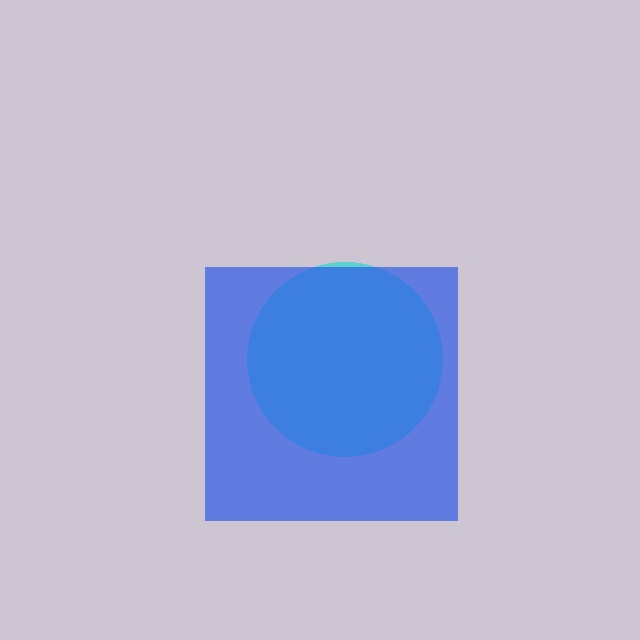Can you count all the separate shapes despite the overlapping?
Yes, there are 2 separate shapes.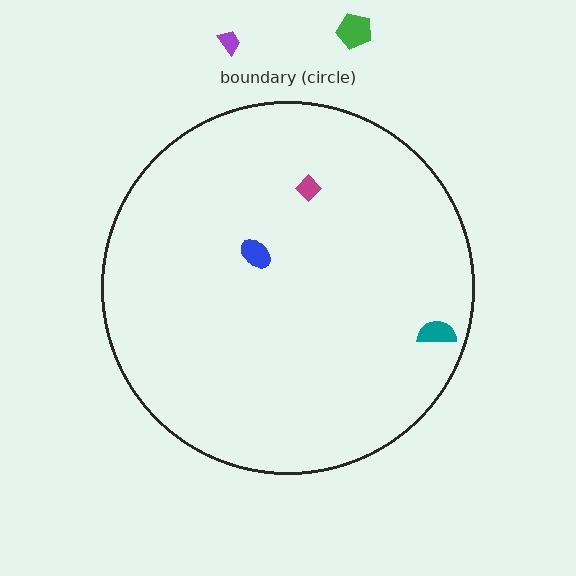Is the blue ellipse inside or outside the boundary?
Inside.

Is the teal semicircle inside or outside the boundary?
Inside.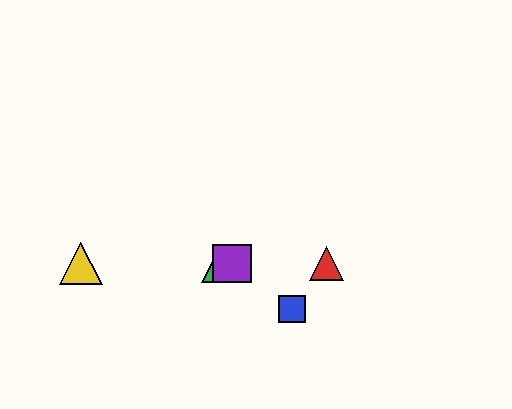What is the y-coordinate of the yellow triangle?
The yellow triangle is at y≈264.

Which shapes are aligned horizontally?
The red triangle, the green triangle, the yellow triangle, the purple square are aligned horizontally.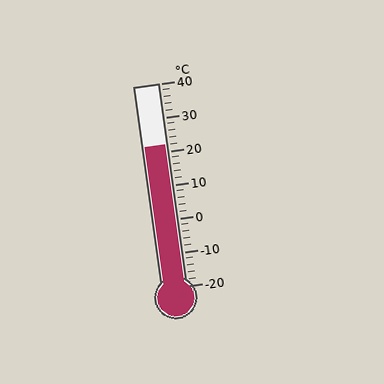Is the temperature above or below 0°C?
The temperature is above 0°C.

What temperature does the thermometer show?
The thermometer shows approximately 22°C.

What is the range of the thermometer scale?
The thermometer scale ranges from -20°C to 40°C.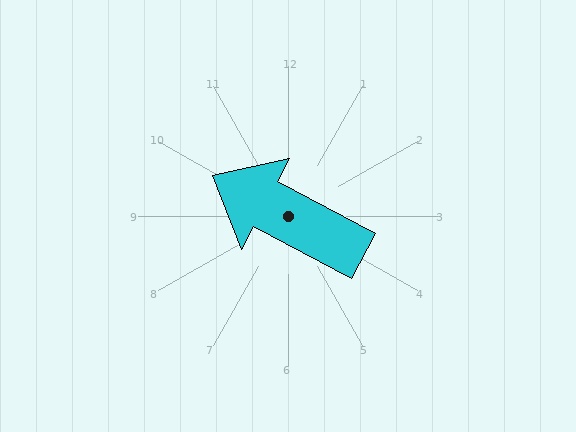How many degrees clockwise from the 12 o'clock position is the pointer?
Approximately 298 degrees.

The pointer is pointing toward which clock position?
Roughly 10 o'clock.